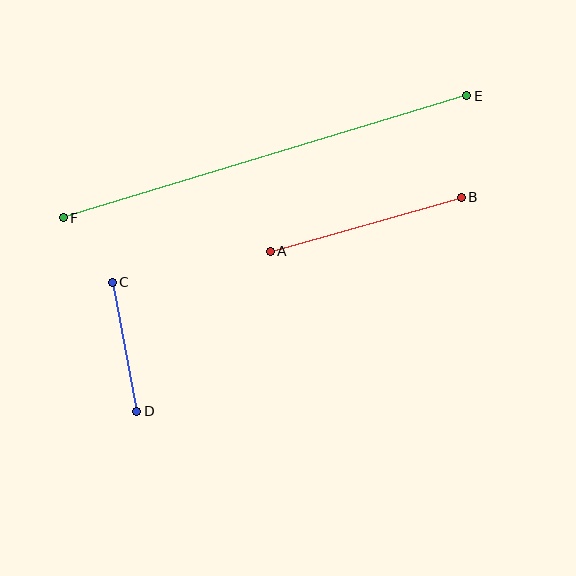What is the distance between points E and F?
The distance is approximately 421 pixels.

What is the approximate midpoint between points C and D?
The midpoint is at approximately (124, 347) pixels.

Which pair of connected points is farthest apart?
Points E and F are farthest apart.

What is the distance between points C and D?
The distance is approximately 131 pixels.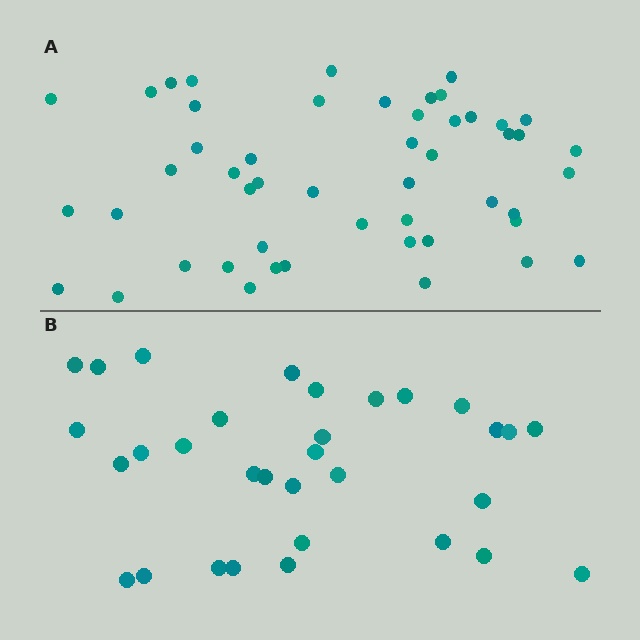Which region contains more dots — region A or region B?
Region A (the top region) has more dots.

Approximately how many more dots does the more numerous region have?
Region A has approximately 20 more dots than region B.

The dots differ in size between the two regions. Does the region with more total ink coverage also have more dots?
No. Region B has more total ink coverage because its dots are larger, but region A actually contains more individual dots. Total area can be misleading — the number of items is what matters here.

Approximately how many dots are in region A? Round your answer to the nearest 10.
About 50 dots.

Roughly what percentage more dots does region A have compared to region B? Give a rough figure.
About 55% more.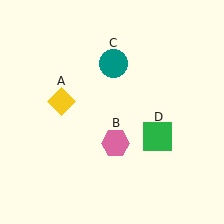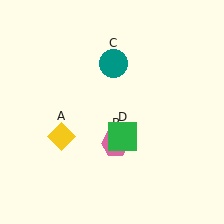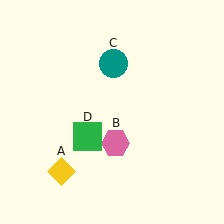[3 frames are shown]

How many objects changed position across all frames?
2 objects changed position: yellow diamond (object A), green square (object D).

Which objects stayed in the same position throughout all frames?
Pink hexagon (object B) and teal circle (object C) remained stationary.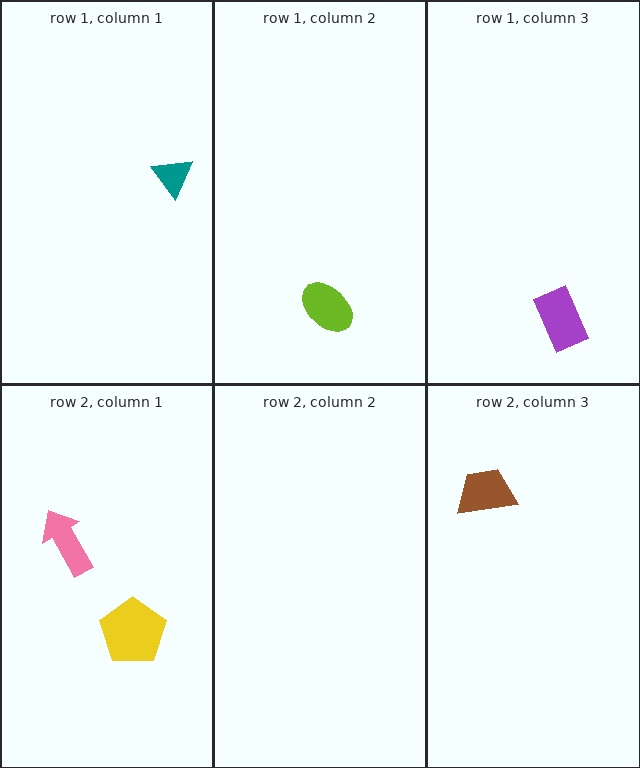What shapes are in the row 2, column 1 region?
The yellow pentagon, the pink arrow.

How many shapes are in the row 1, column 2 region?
1.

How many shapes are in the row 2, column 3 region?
1.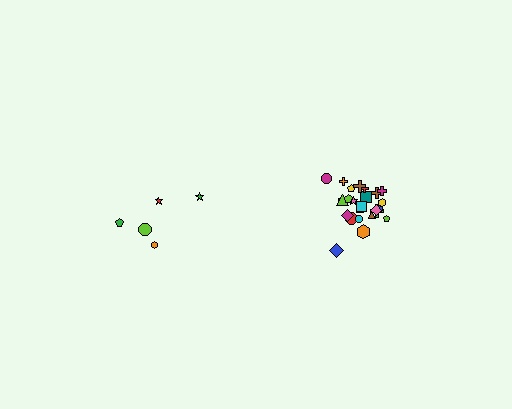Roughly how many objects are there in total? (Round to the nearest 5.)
Roughly 30 objects in total.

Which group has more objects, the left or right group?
The right group.